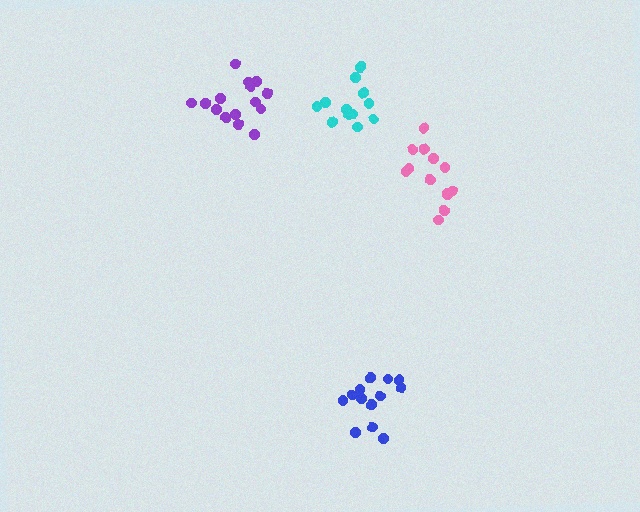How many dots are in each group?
Group 1: 15 dots, Group 2: 13 dots, Group 3: 13 dots, Group 4: 13 dots (54 total).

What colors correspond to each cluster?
The clusters are colored: purple, cyan, pink, blue.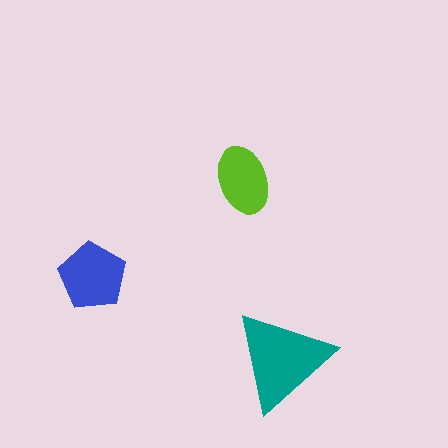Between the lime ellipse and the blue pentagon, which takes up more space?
The blue pentagon.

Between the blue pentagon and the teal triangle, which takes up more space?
The teal triangle.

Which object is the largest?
The teal triangle.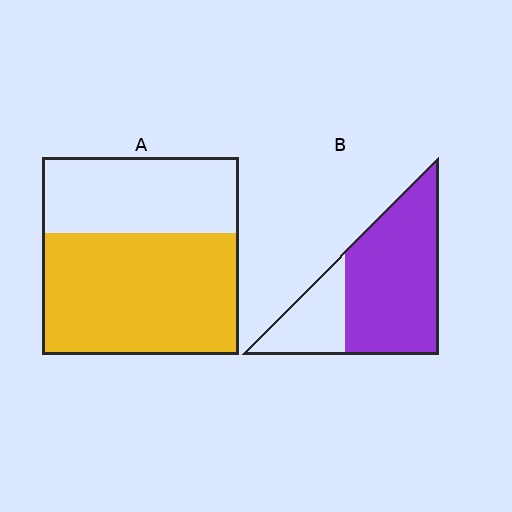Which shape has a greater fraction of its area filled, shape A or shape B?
Shape B.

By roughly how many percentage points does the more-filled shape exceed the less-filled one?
By roughly 10 percentage points (B over A).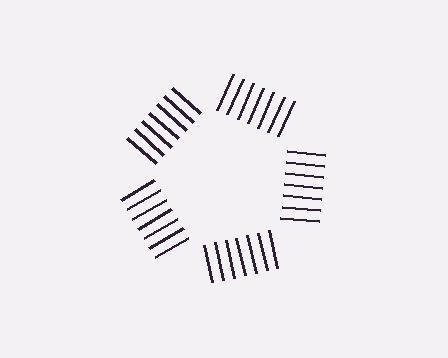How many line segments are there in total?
35 — 7 along each of the 5 edges.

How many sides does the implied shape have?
5 sides — the line-ends trace a pentagon.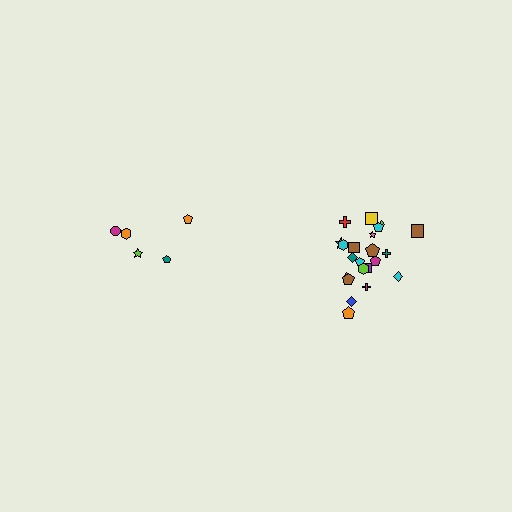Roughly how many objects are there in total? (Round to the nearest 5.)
Roughly 25 objects in total.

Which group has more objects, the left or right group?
The right group.